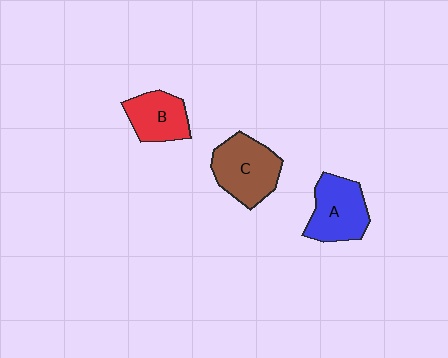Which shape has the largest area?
Shape C (brown).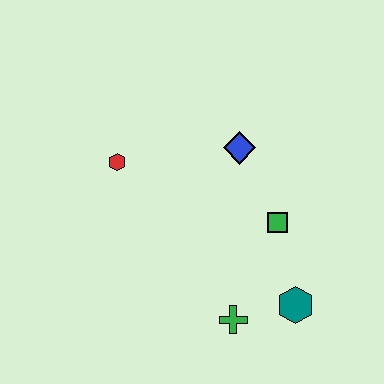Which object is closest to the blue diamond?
The green square is closest to the blue diamond.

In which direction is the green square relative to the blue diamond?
The green square is below the blue diamond.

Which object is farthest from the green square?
The red hexagon is farthest from the green square.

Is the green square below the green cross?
No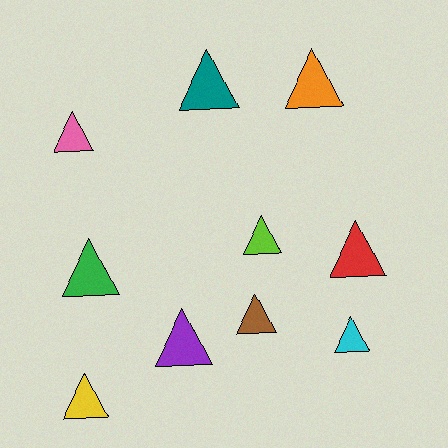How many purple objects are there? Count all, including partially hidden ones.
There is 1 purple object.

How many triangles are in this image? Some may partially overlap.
There are 10 triangles.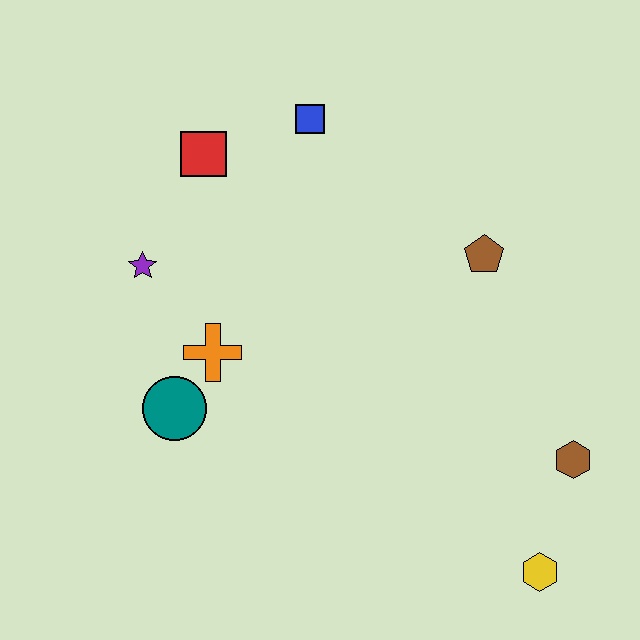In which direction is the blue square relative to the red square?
The blue square is to the right of the red square.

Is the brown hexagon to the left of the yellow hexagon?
No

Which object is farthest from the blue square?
The yellow hexagon is farthest from the blue square.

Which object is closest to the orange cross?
The teal circle is closest to the orange cross.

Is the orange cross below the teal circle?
No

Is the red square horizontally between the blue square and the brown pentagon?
No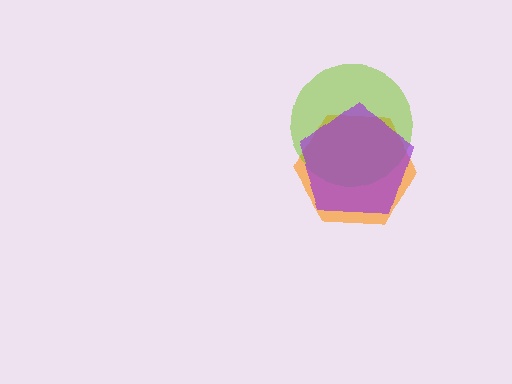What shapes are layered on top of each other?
The layered shapes are: an orange hexagon, a lime circle, a purple pentagon.